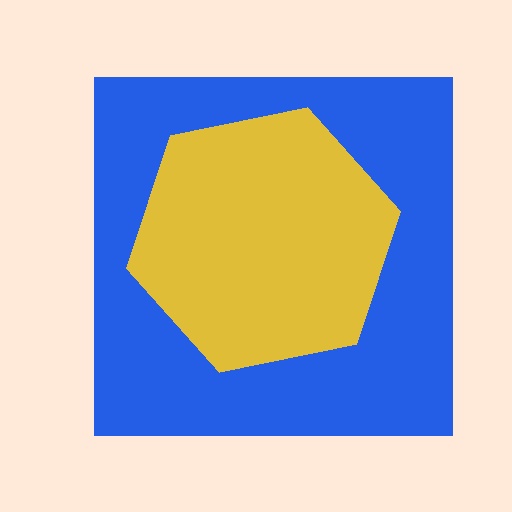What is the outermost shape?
The blue square.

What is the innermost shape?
The yellow hexagon.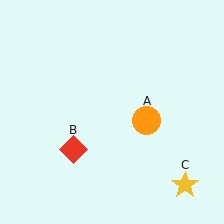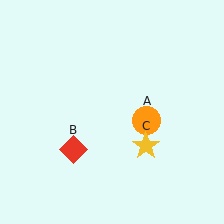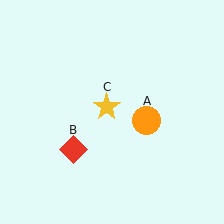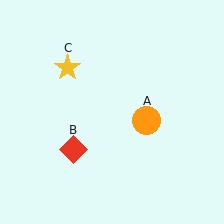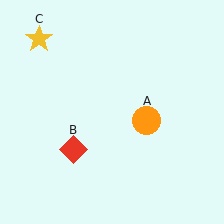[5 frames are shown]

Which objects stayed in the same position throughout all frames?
Orange circle (object A) and red diamond (object B) remained stationary.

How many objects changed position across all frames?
1 object changed position: yellow star (object C).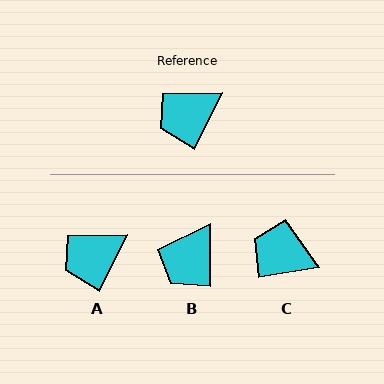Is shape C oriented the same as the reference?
No, it is off by about 55 degrees.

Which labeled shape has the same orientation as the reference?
A.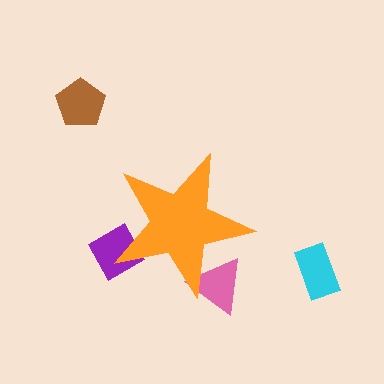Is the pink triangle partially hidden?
Yes, the pink triangle is partially hidden behind the orange star.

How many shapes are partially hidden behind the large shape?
2 shapes are partially hidden.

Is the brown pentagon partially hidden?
No, the brown pentagon is fully visible.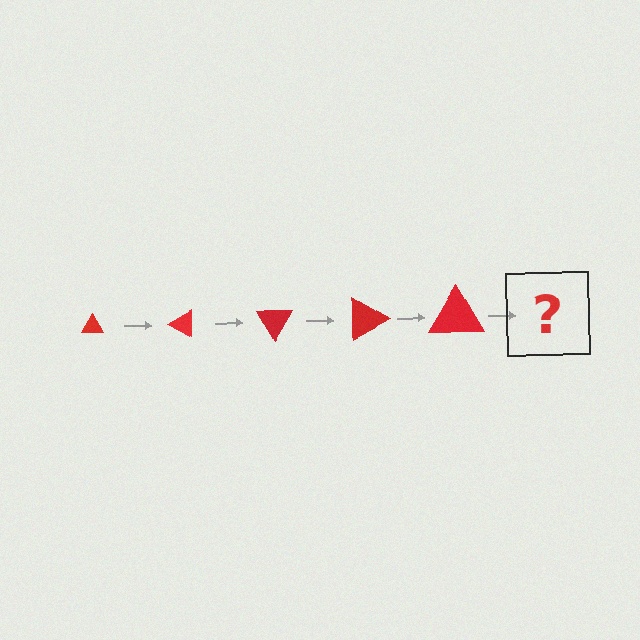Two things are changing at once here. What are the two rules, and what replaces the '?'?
The two rules are that the triangle grows larger each step and it rotates 30 degrees each step. The '?' should be a triangle, larger than the previous one and rotated 150 degrees from the start.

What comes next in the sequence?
The next element should be a triangle, larger than the previous one and rotated 150 degrees from the start.